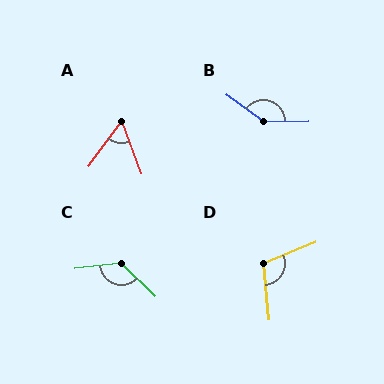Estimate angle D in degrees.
Approximately 107 degrees.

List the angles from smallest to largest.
A (57°), D (107°), C (129°), B (143°).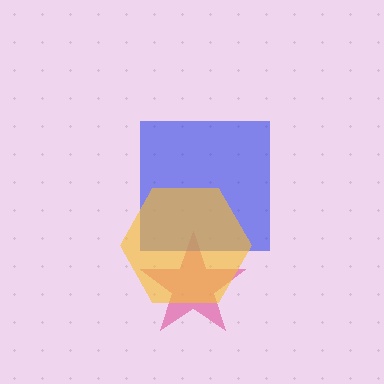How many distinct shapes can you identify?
There are 3 distinct shapes: a magenta star, a blue square, a yellow hexagon.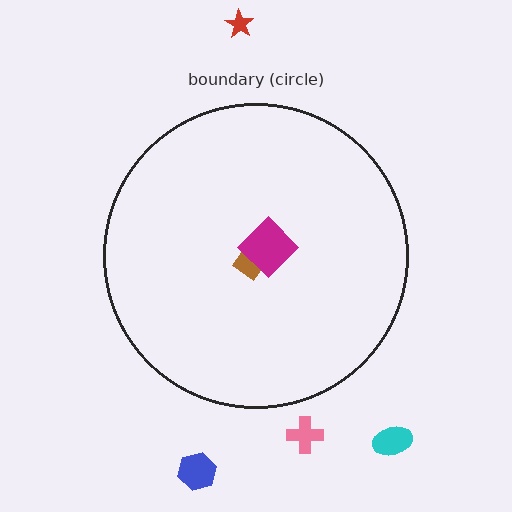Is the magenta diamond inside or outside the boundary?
Inside.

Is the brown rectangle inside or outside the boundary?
Inside.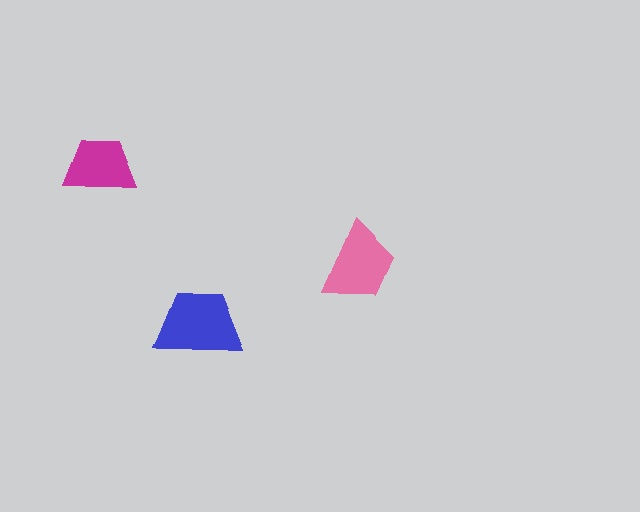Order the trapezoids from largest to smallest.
the blue one, the pink one, the magenta one.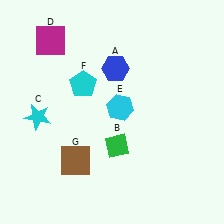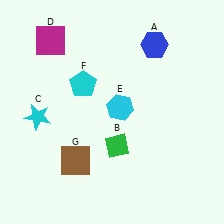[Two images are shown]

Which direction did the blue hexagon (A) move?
The blue hexagon (A) moved right.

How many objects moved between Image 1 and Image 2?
1 object moved between the two images.